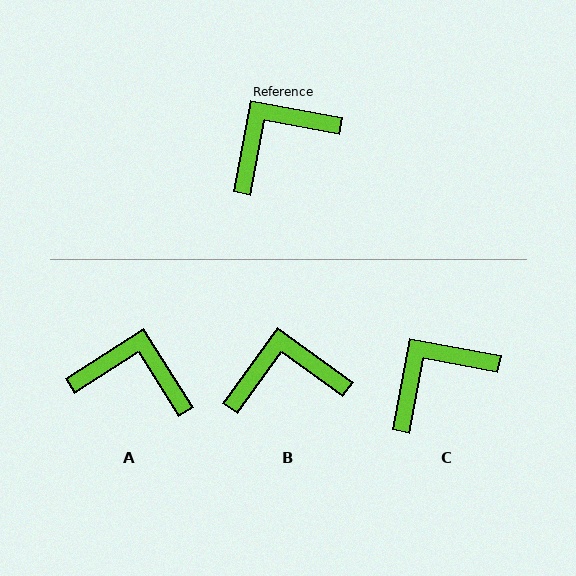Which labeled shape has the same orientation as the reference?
C.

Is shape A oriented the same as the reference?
No, it is off by about 47 degrees.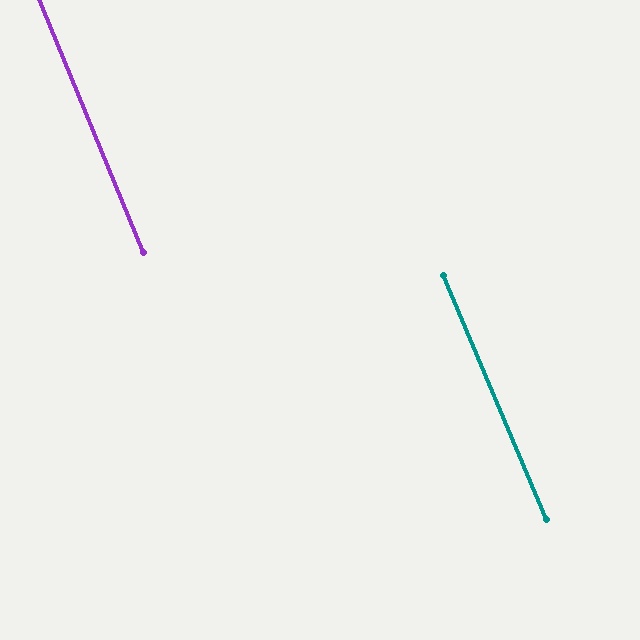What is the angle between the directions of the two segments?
Approximately 1 degree.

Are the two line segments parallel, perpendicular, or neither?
Parallel — their directions differ by only 0.5°.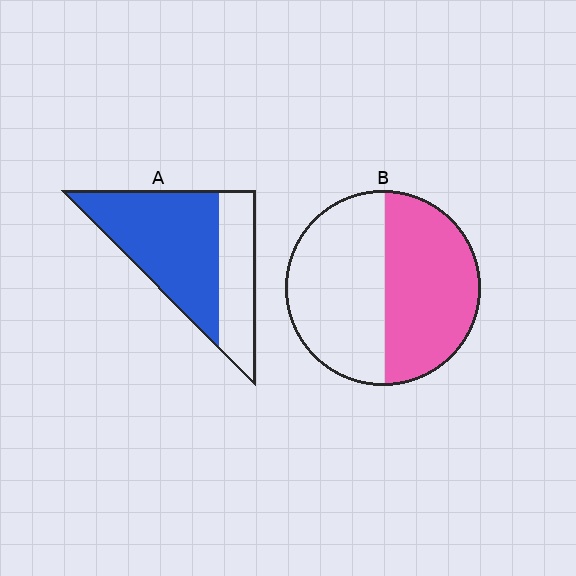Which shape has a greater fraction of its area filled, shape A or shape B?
Shape A.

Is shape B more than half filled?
Roughly half.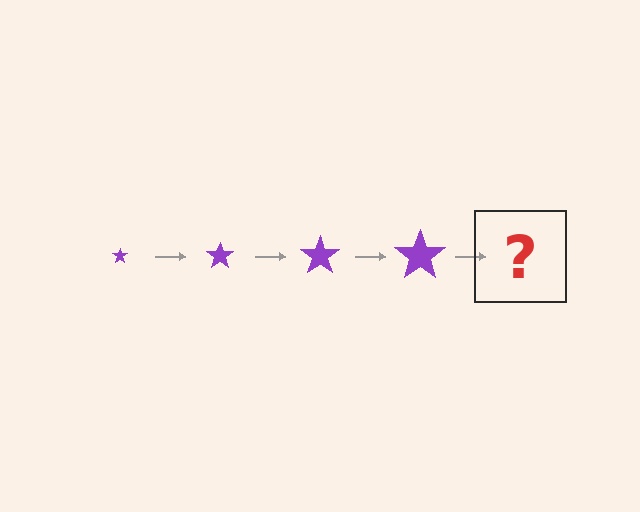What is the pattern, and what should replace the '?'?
The pattern is that the star gets progressively larger each step. The '?' should be a purple star, larger than the previous one.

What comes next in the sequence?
The next element should be a purple star, larger than the previous one.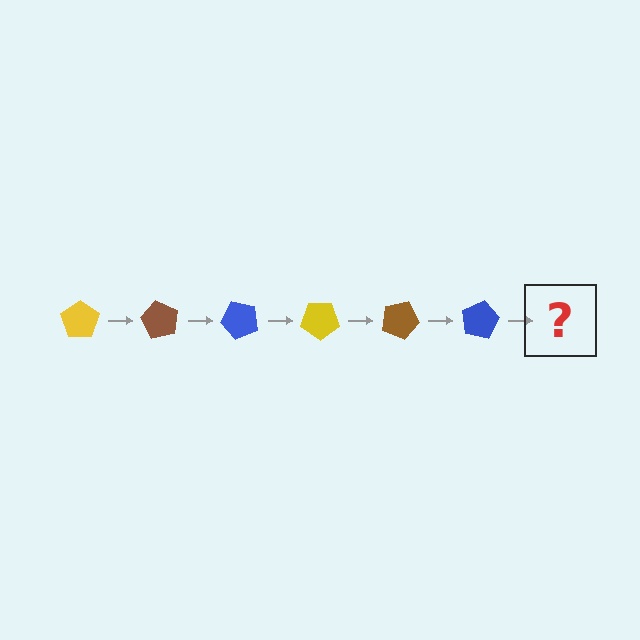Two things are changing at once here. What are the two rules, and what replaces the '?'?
The two rules are that it rotates 60 degrees each step and the color cycles through yellow, brown, and blue. The '?' should be a yellow pentagon, rotated 360 degrees from the start.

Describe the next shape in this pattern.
It should be a yellow pentagon, rotated 360 degrees from the start.